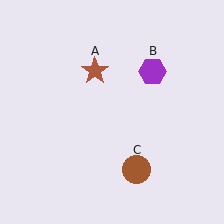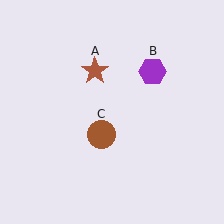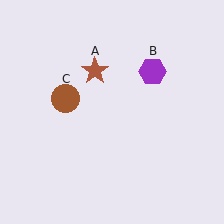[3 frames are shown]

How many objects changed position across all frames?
1 object changed position: brown circle (object C).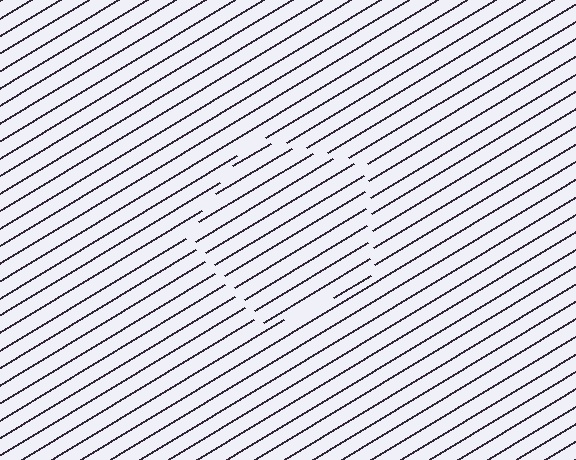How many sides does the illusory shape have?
5 sides — the line-ends trace a pentagon.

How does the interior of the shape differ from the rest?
The interior of the shape contains the same grating, shifted by half a period — the contour is defined by the phase discontinuity where line-ends from the inner and outer gratings abut.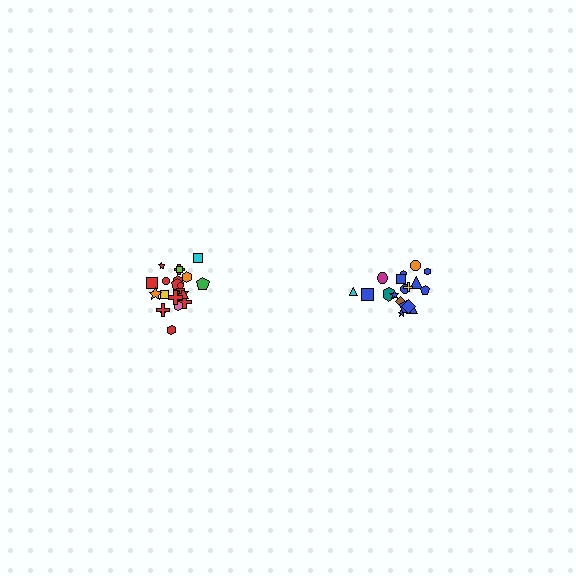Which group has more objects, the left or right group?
The left group.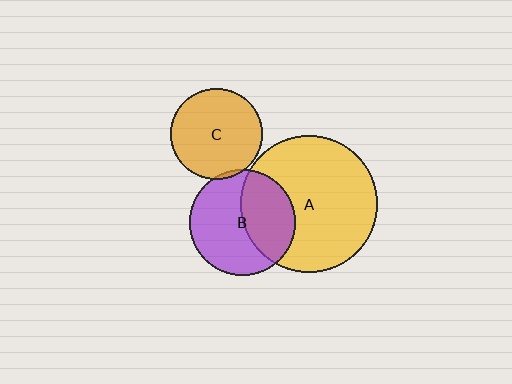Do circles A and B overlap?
Yes.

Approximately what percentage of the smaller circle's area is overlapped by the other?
Approximately 40%.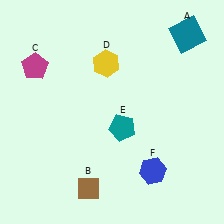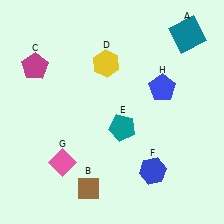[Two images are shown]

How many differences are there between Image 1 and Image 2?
There are 2 differences between the two images.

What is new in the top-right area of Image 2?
A blue pentagon (H) was added in the top-right area of Image 2.